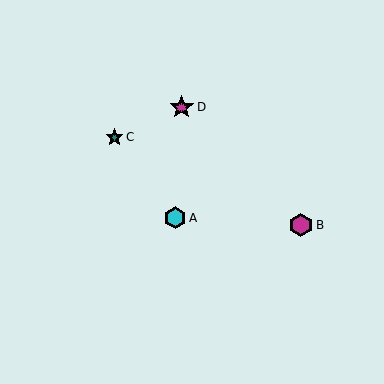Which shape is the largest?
The magenta star (labeled D) is the largest.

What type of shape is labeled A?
Shape A is a cyan hexagon.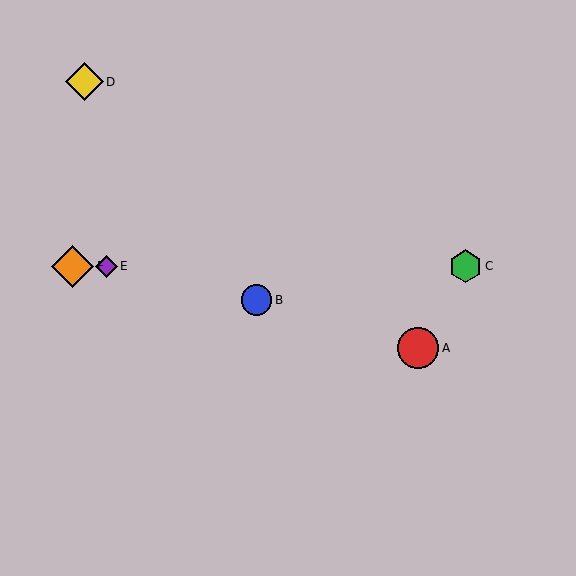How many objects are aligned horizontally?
3 objects (C, E, F) are aligned horizontally.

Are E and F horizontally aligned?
Yes, both are at y≈266.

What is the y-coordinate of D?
Object D is at y≈82.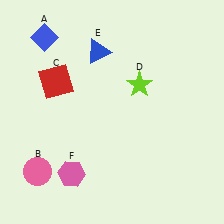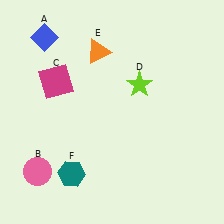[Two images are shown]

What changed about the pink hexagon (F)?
In Image 1, F is pink. In Image 2, it changed to teal.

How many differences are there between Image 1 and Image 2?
There are 3 differences between the two images.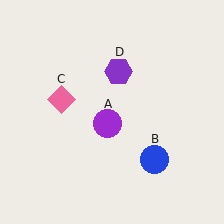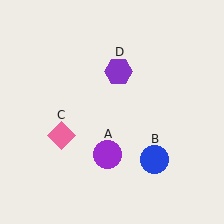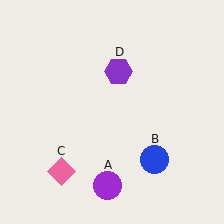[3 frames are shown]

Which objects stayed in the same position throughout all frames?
Blue circle (object B) and purple hexagon (object D) remained stationary.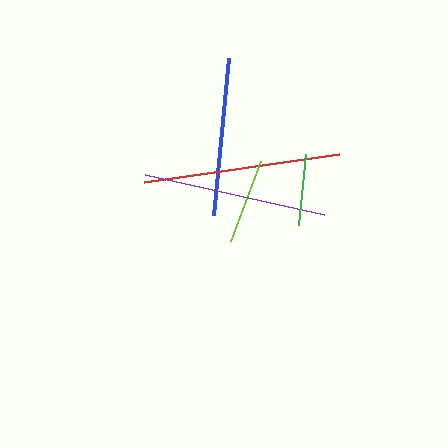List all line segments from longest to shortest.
From longest to shortest: red, purple, blue, lime, green.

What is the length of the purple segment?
The purple segment is approximately 184 pixels long.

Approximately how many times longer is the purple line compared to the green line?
The purple line is approximately 2.6 times the length of the green line.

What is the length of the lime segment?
The lime segment is approximately 86 pixels long.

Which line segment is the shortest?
The green line is the shortest at approximately 72 pixels.